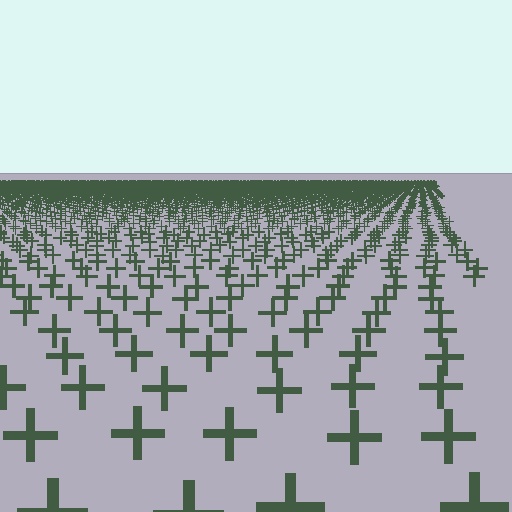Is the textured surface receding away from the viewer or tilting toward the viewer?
The surface is receding away from the viewer. Texture elements get smaller and denser toward the top.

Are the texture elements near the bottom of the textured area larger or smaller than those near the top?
Larger. Near the bottom, elements are closer to the viewer and appear at a bigger on-screen size.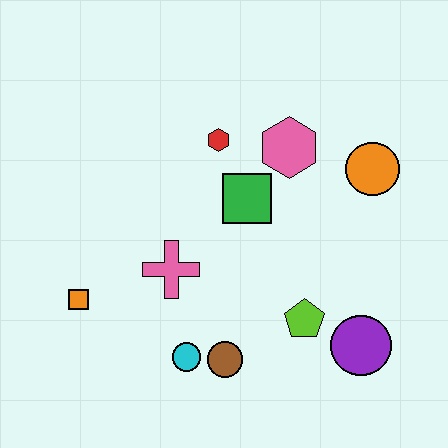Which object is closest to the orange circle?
The pink hexagon is closest to the orange circle.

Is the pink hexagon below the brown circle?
No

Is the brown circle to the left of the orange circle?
Yes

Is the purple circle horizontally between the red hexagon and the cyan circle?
No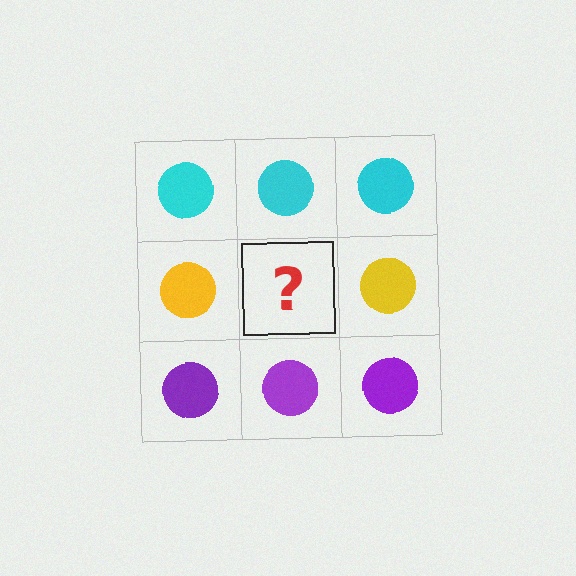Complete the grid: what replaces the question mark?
The question mark should be replaced with a yellow circle.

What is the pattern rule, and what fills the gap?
The rule is that each row has a consistent color. The gap should be filled with a yellow circle.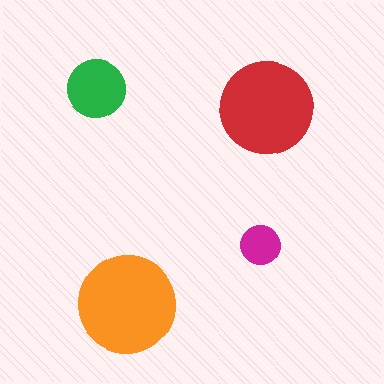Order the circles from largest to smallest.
the orange one, the red one, the green one, the magenta one.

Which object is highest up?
The green circle is topmost.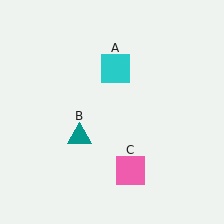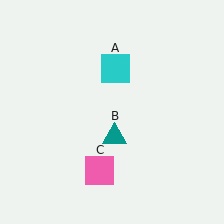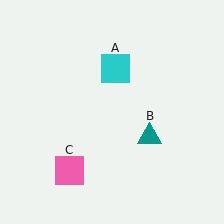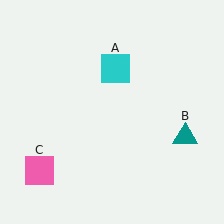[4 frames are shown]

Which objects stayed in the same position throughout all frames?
Cyan square (object A) remained stationary.